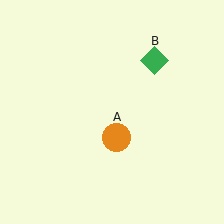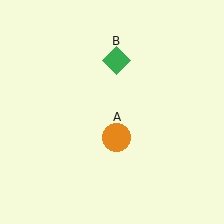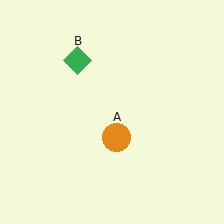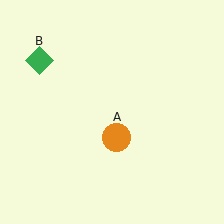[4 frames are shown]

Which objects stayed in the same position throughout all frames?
Orange circle (object A) remained stationary.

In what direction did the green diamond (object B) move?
The green diamond (object B) moved left.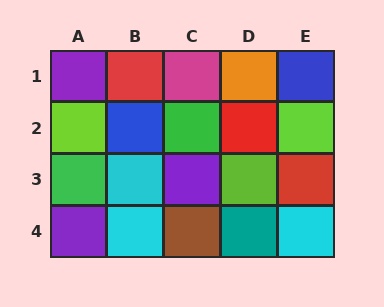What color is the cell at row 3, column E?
Red.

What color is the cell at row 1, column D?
Orange.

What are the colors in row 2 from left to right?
Lime, blue, green, red, lime.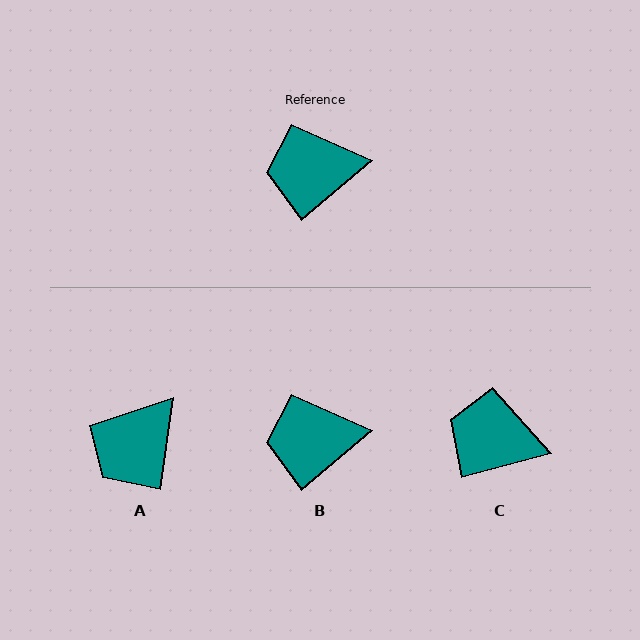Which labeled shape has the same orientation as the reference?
B.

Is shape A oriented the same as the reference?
No, it is off by about 42 degrees.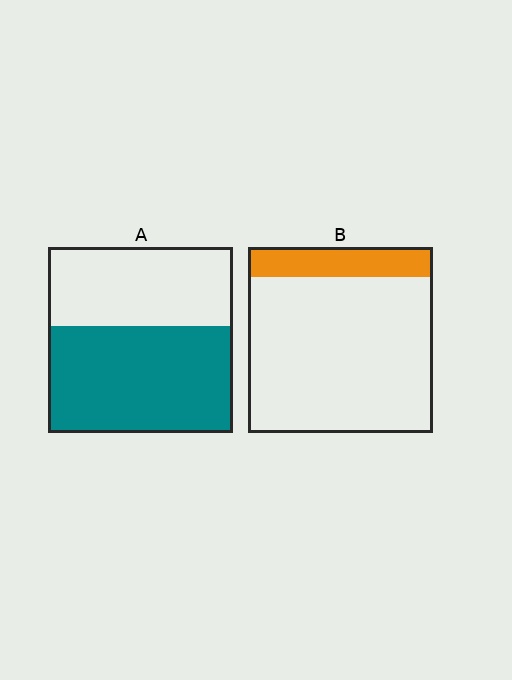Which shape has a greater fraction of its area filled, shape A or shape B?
Shape A.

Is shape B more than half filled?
No.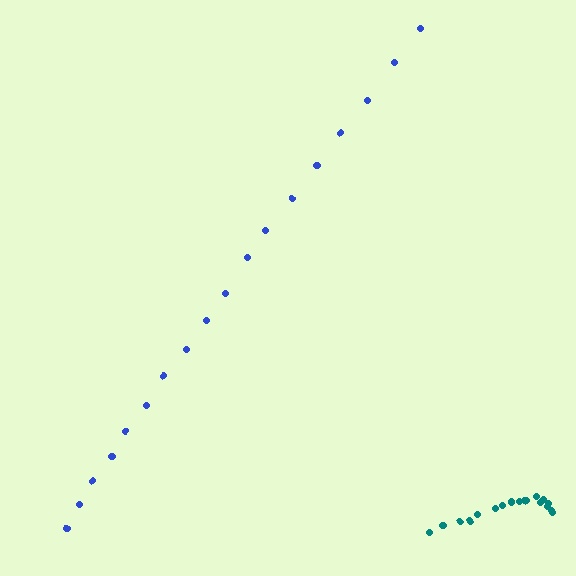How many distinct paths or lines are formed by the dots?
There are 2 distinct paths.